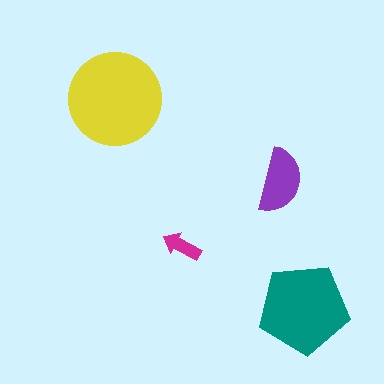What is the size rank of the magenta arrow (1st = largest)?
4th.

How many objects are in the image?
There are 4 objects in the image.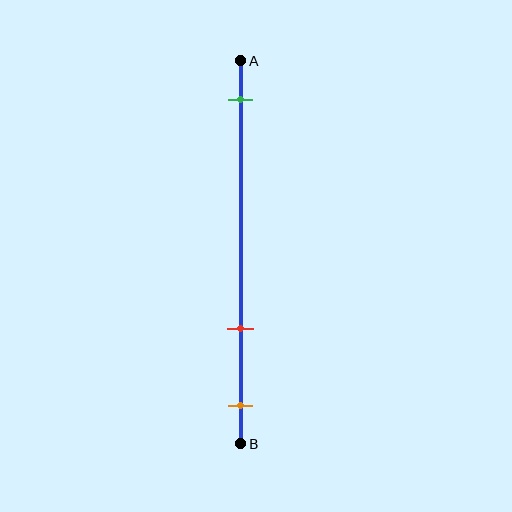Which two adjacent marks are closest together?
The red and orange marks are the closest adjacent pair.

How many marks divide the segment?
There are 3 marks dividing the segment.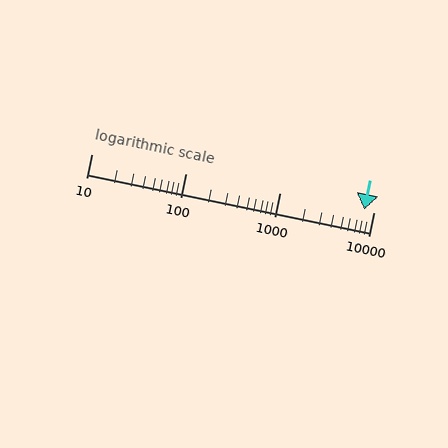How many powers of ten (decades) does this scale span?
The scale spans 3 decades, from 10 to 10000.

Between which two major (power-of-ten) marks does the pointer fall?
The pointer is between 1000 and 10000.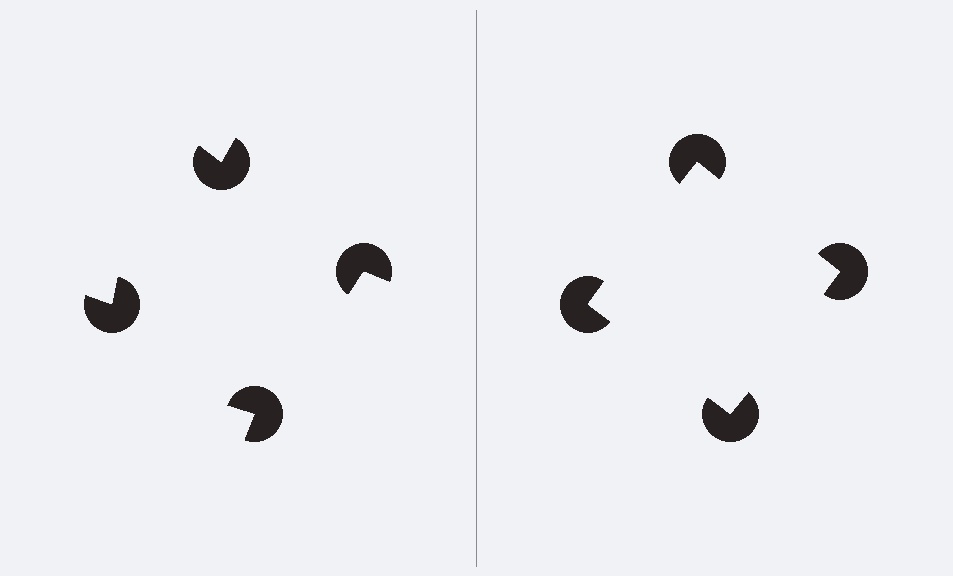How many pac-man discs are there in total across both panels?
8 — 4 on each side.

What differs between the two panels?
The pac-man discs are positioned identically on both sides; only the wedge orientations differ. On the right they align to a square; on the left they are misaligned.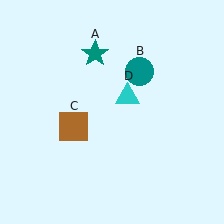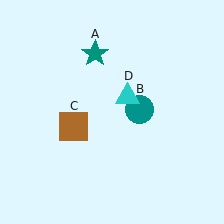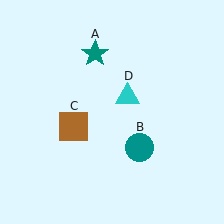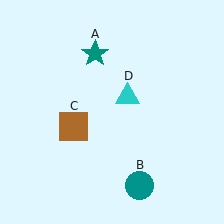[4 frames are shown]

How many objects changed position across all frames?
1 object changed position: teal circle (object B).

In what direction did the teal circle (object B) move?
The teal circle (object B) moved down.